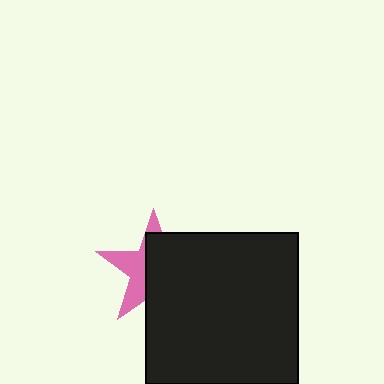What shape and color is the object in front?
The object in front is a black square.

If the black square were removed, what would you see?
You would see the complete pink star.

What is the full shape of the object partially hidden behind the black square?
The partially hidden object is a pink star.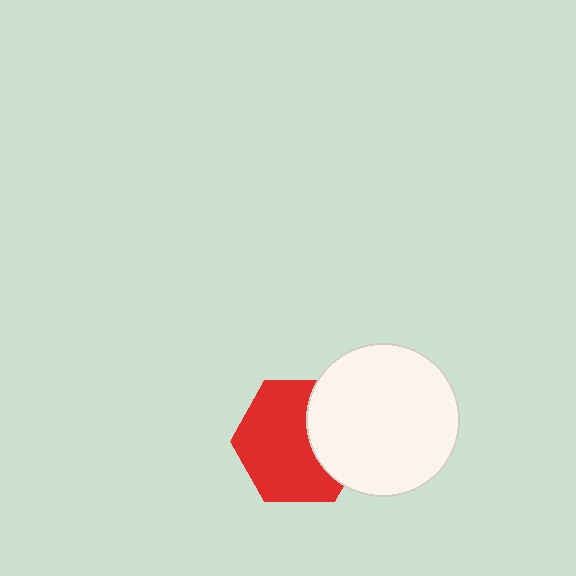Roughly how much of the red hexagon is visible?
Most of it is visible (roughly 67%).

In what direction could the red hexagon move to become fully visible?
The red hexagon could move left. That would shift it out from behind the white circle entirely.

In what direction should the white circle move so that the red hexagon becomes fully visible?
The white circle should move right. That is the shortest direction to clear the overlap and leave the red hexagon fully visible.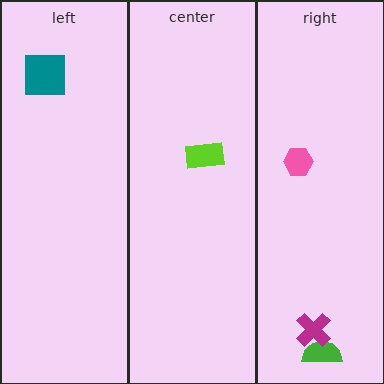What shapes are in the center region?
The lime rectangle.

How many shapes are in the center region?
1.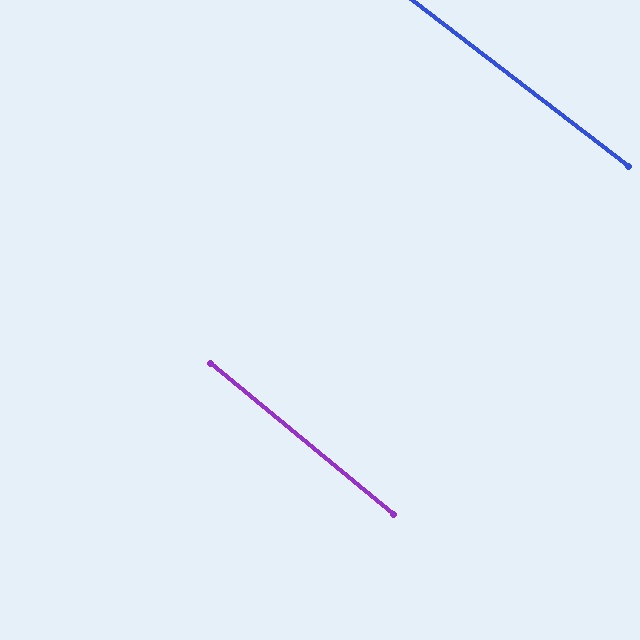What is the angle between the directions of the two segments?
Approximately 2 degrees.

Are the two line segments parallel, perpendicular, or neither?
Parallel — their directions differ by only 2.0°.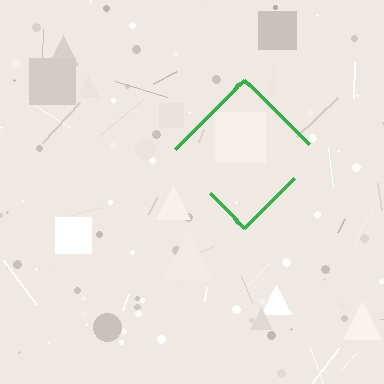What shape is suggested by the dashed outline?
The dashed outline suggests a diamond.